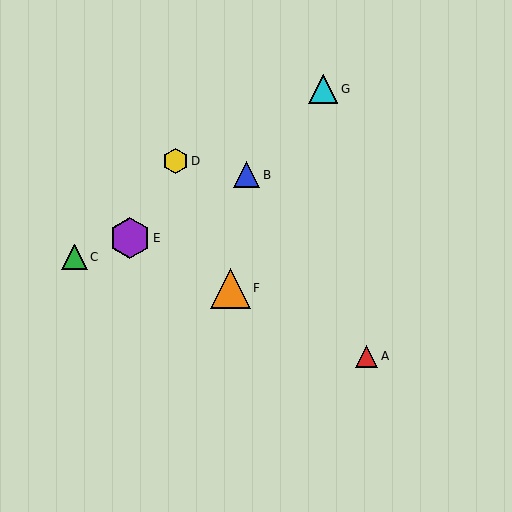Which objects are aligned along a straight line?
Objects A, E, F are aligned along a straight line.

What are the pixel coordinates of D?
Object D is at (175, 161).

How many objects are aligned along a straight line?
3 objects (A, E, F) are aligned along a straight line.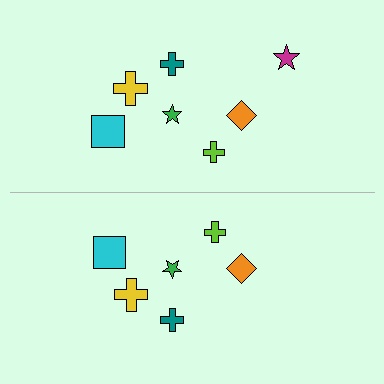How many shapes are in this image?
There are 13 shapes in this image.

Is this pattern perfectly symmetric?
No, the pattern is not perfectly symmetric. A magenta star is missing from the bottom side.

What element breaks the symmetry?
A magenta star is missing from the bottom side.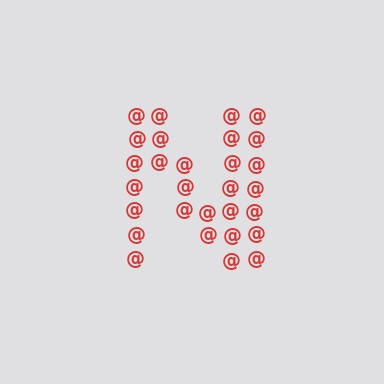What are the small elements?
The small elements are at signs.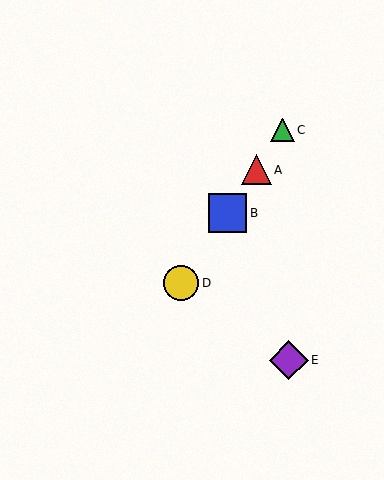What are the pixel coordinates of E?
Object E is at (289, 360).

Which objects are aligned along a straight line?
Objects A, B, C, D are aligned along a straight line.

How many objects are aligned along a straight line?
4 objects (A, B, C, D) are aligned along a straight line.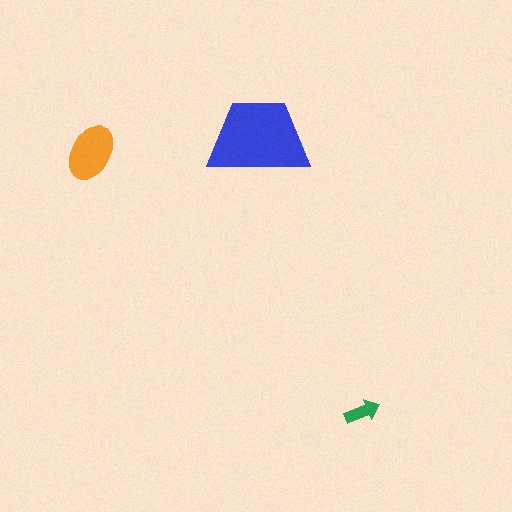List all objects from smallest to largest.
The green arrow, the orange ellipse, the blue trapezoid.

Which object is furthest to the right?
The green arrow is rightmost.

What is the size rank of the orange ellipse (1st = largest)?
2nd.